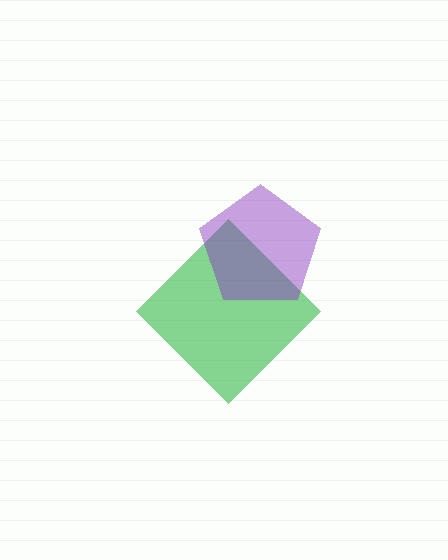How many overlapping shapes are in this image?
There are 2 overlapping shapes in the image.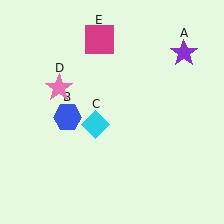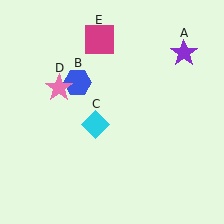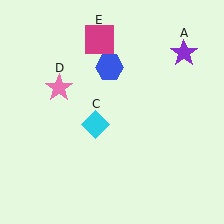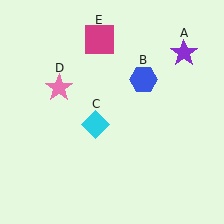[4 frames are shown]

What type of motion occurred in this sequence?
The blue hexagon (object B) rotated clockwise around the center of the scene.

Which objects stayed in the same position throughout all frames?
Purple star (object A) and cyan diamond (object C) and pink star (object D) and magenta square (object E) remained stationary.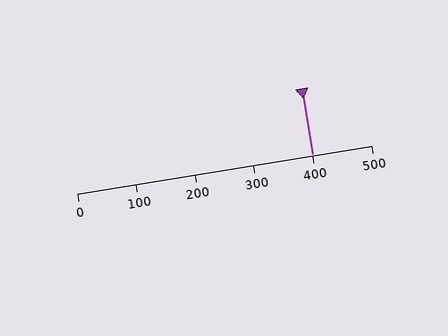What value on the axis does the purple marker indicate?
The marker indicates approximately 400.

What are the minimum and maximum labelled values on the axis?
The axis runs from 0 to 500.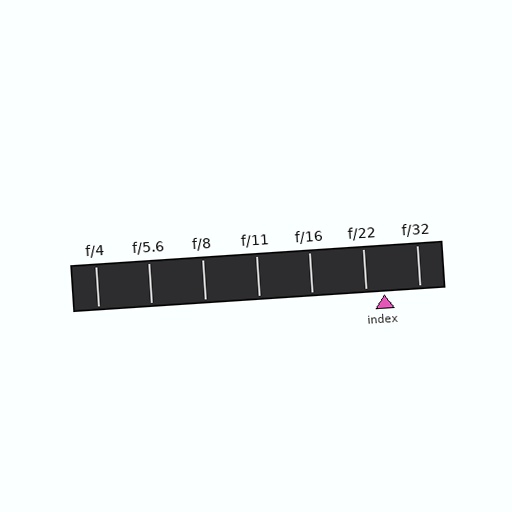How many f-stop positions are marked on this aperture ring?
There are 7 f-stop positions marked.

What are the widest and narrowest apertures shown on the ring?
The widest aperture shown is f/4 and the narrowest is f/32.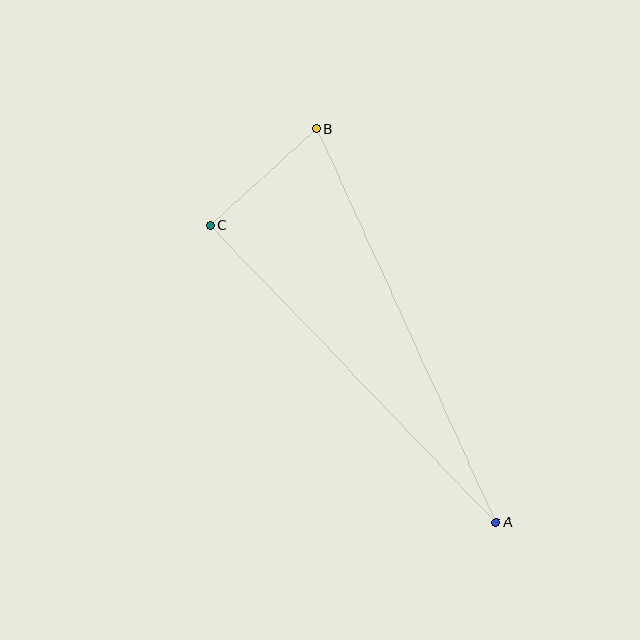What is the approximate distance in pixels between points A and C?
The distance between A and C is approximately 412 pixels.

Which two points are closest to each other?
Points B and C are closest to each other.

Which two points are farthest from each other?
Points A and B are farthest from each other.